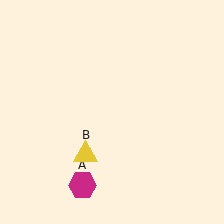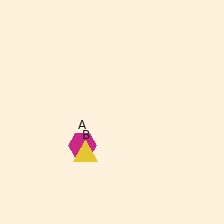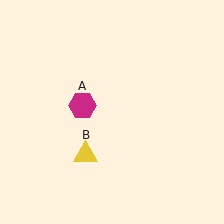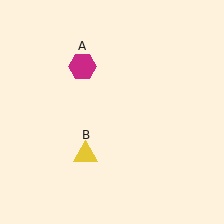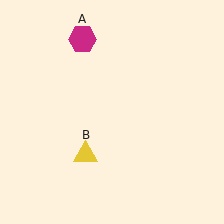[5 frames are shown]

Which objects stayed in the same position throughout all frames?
Yellow triangle (object B) remained stationary.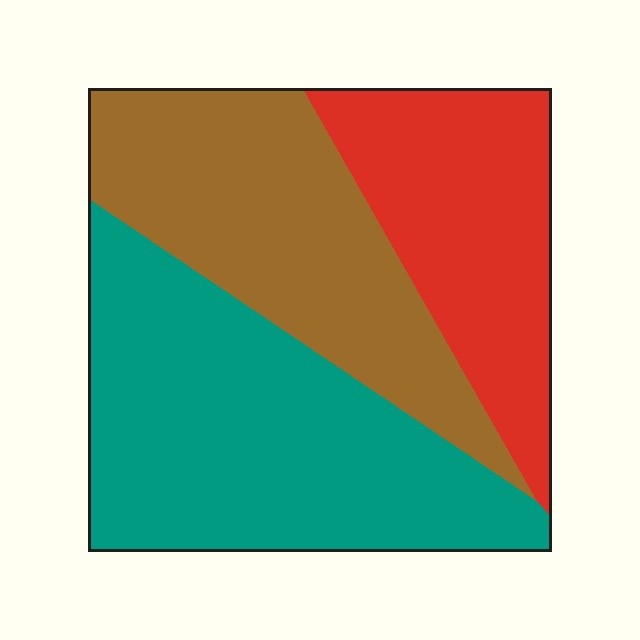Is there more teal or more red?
Teal.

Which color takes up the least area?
Red, at roughly 25%.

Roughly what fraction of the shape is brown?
Brown covers about 30% of the shape.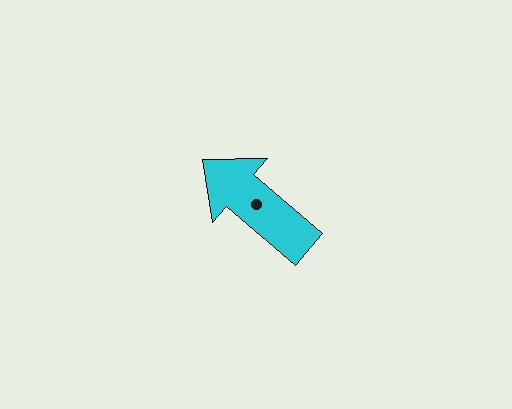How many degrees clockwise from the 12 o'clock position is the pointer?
Approximately 310 degrees.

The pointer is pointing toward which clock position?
Roughly 10 o'clock.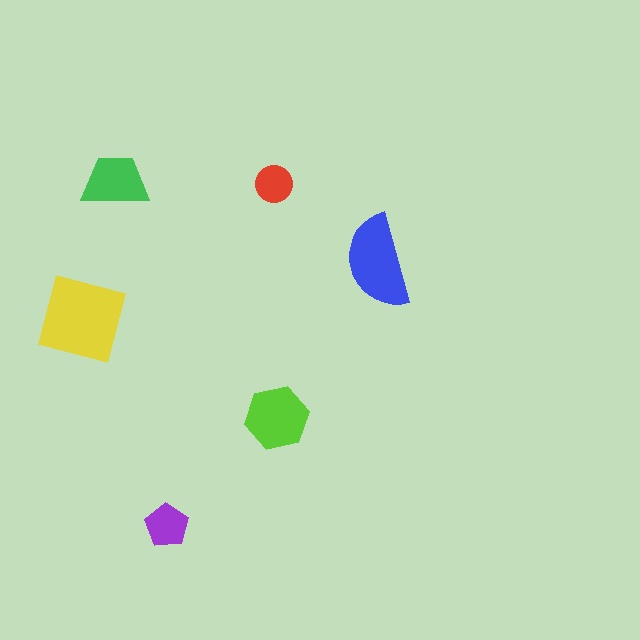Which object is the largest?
The yellow square.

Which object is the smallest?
The red circle.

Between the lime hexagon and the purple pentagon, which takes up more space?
The lime hexagon.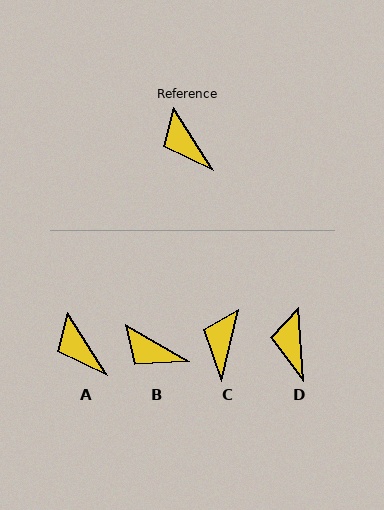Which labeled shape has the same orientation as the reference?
A.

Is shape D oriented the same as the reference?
No, it is off by about 29 degrees.